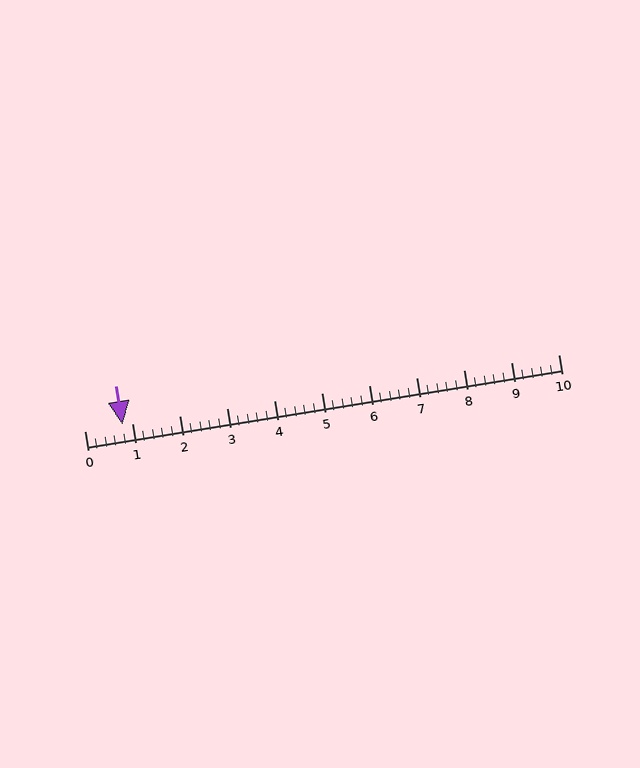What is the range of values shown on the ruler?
The ruler shows values from 0 to 10.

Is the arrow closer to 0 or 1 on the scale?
The arrow is closer to 1.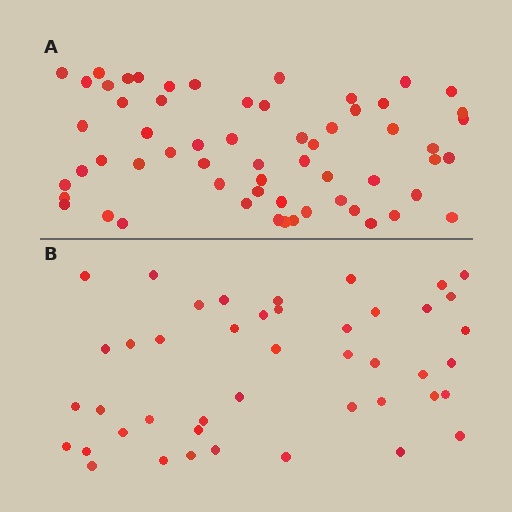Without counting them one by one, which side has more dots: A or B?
Region A (the top region) has more dots.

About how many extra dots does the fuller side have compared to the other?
Region A has approximately 15 more dots than region B.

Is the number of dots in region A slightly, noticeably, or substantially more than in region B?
Region A has noticeably more, but not dramatically so. The ratio is roughly 1.4 to 1.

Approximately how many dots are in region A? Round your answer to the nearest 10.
About 60 dots.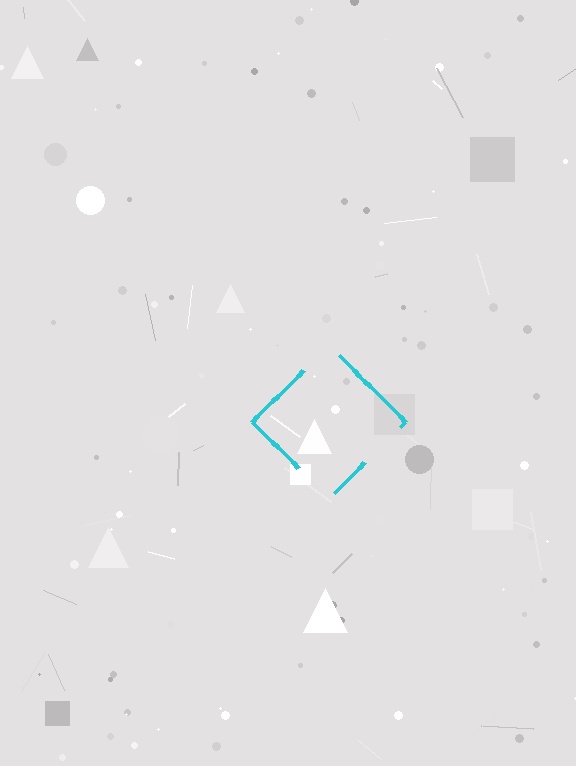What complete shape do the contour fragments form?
The contour fragments form a diamond.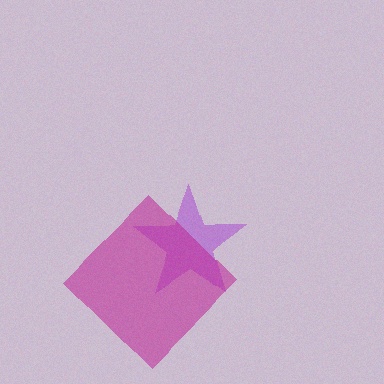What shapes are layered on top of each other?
The layered shapes are: a purple star, a magenta diamond.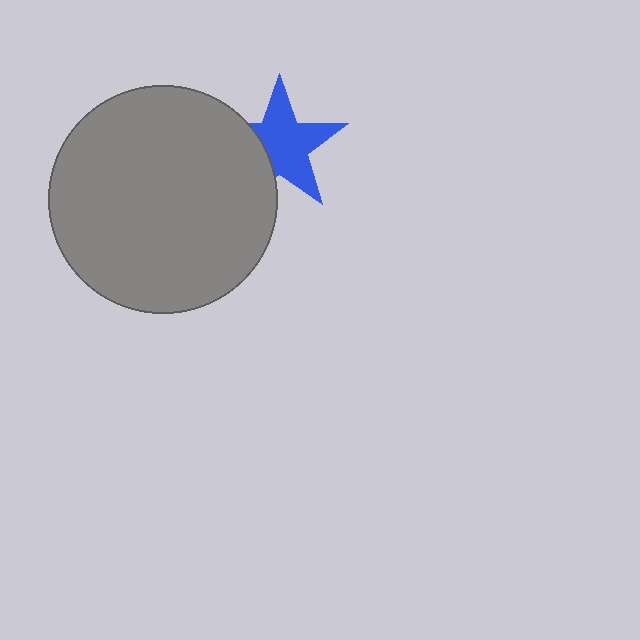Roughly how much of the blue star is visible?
Most of it is visible (roughly 69%).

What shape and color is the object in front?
The object in front is a gray circle.